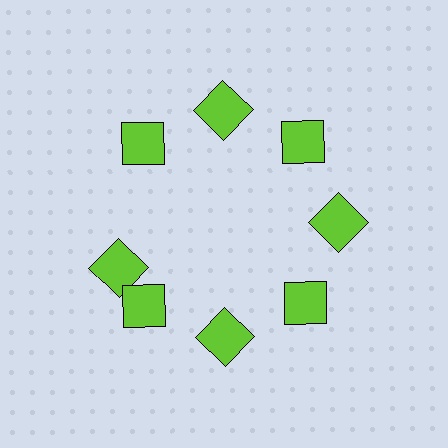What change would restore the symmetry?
The symmetry would be restored by rotating it back into even spacing with its neighbors so that all 8 squares sit at equal angles and equal distance from the center.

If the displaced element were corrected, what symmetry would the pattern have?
It would have 8-fold rotational symmetry — the pattern would map onto itself every 45 degrees.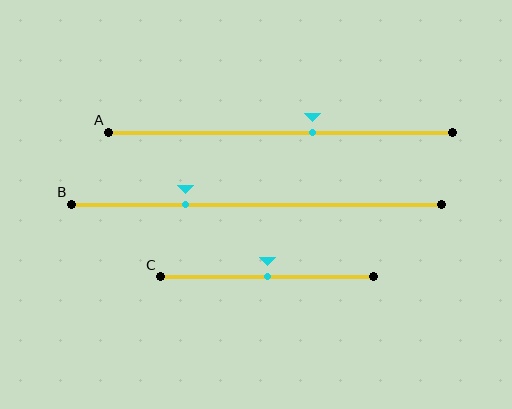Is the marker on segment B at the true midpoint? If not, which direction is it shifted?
No, the marker on segment B is shifted to the left by about 19% of the segment length.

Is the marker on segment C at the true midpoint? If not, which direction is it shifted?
Yes, the marker on segment C is at the true midpoint.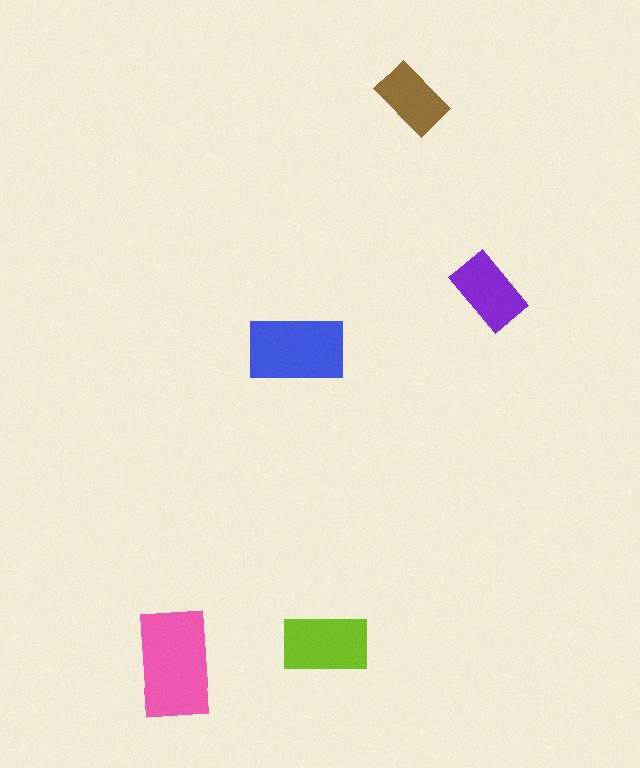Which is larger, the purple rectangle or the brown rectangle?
The purple one.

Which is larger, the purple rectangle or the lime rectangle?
The lime one.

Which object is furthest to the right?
The purple rectangle is rightmost.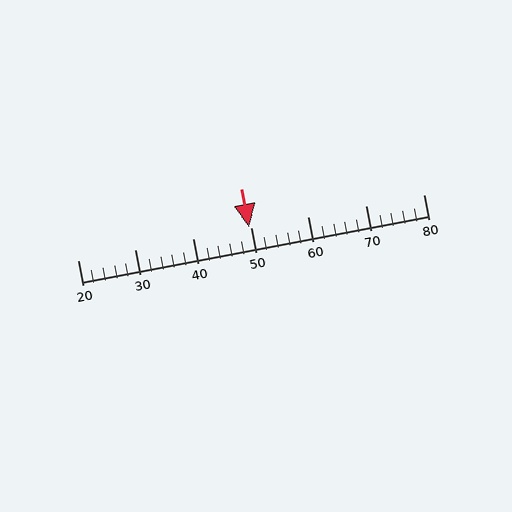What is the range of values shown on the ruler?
The ruler shows values from 20 to 80.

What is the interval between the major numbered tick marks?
The major tick marks are spaced 10 units apart.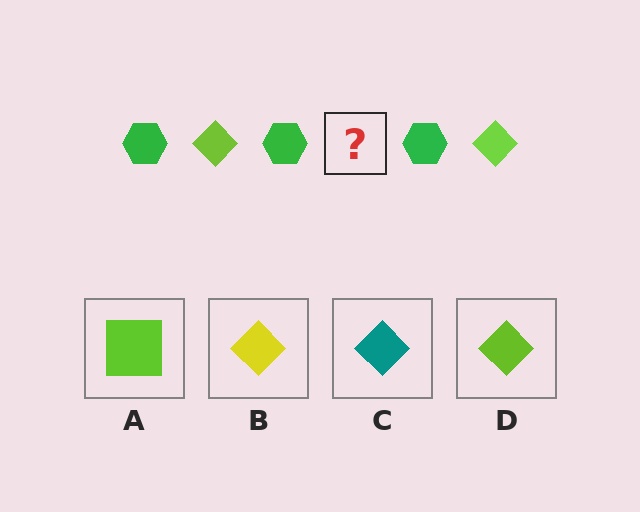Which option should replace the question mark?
Option D.